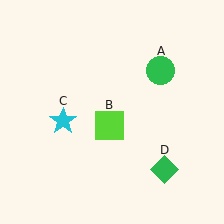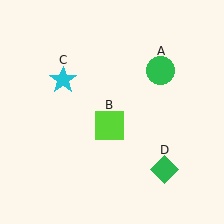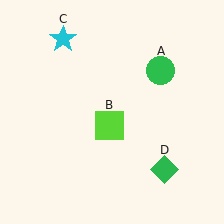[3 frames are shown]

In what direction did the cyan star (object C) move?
The cyan star (object C) moved up.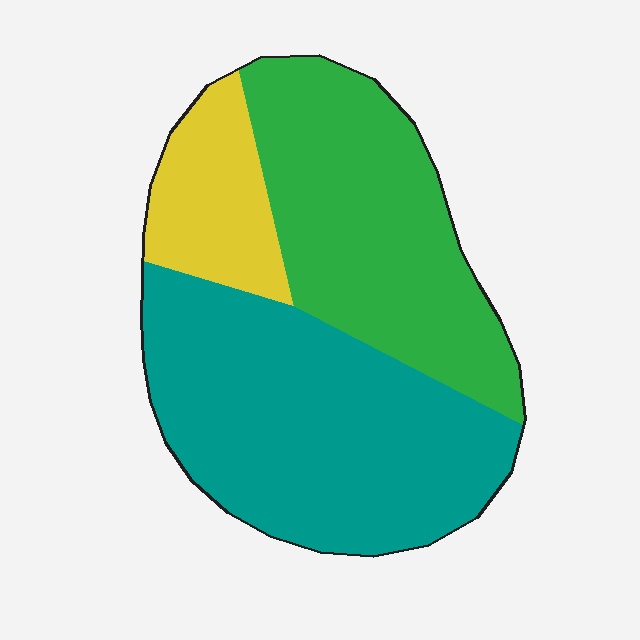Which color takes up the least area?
Yellow, at roughly 15%.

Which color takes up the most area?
Teal, at roughly 50%.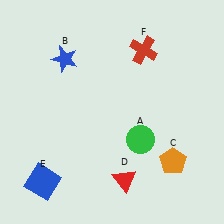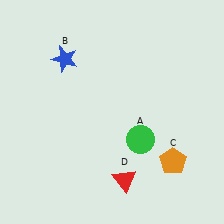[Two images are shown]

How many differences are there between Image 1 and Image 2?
There are 2 differences between the two images.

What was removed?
The blue square (E), the red cross (F) were removed in Image 2.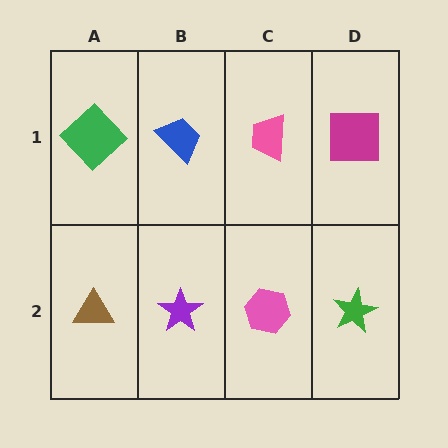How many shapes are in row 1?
4 shapes.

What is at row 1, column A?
A green diamond.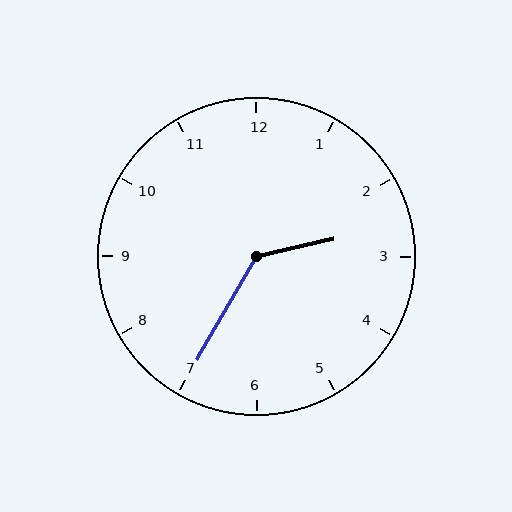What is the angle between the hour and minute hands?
Approximately 132 degrees.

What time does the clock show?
2:35.